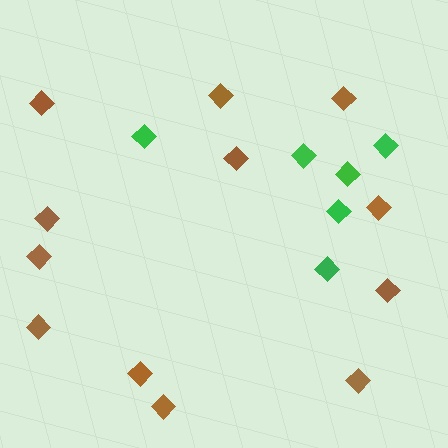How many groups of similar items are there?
There are 2 groups: one group of brown diamonds (12) and one group of green diamonds (6).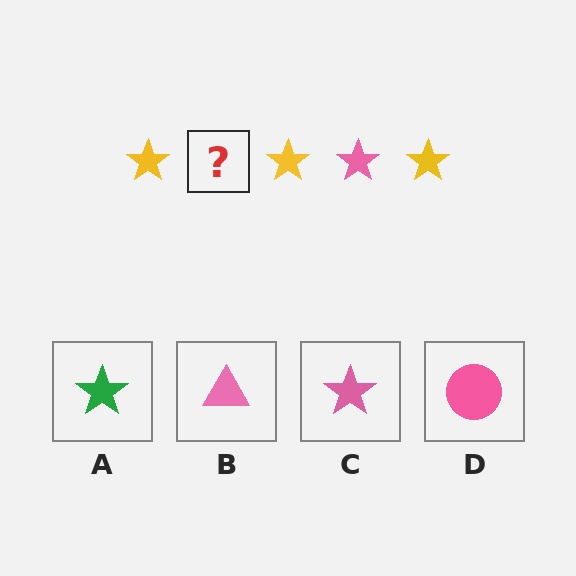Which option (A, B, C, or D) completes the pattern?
C.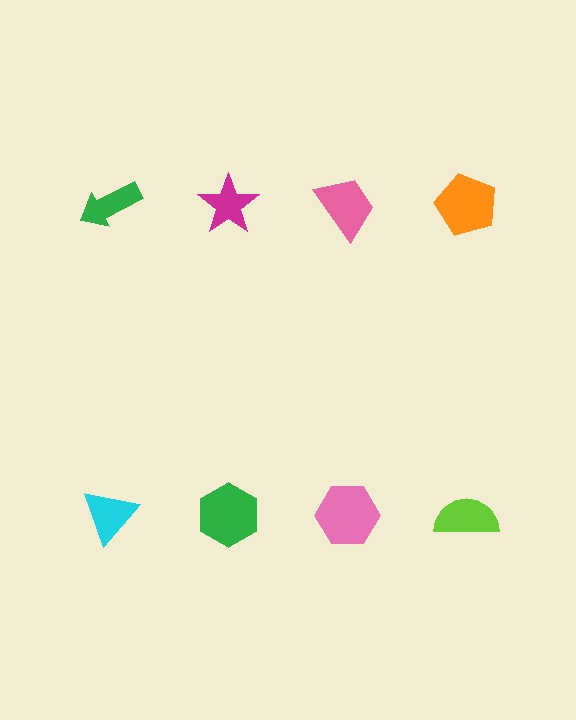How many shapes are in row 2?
4 shapes.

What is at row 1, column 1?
A green arrow.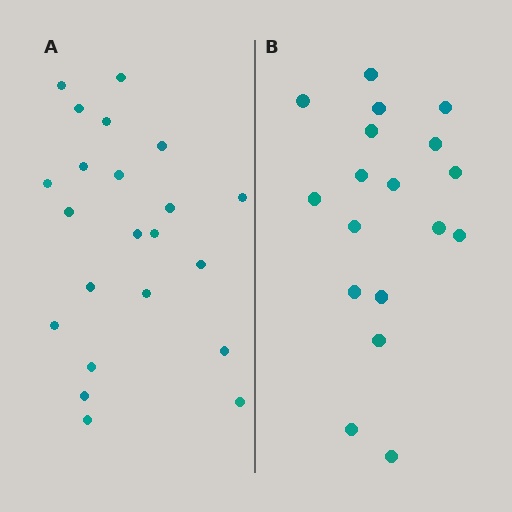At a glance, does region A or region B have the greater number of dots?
Region A (the left region) has more dots.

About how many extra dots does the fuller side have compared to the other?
Region A has about 4 more dots than region B.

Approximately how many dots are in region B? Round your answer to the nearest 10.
About 20 dots. (The exact count is 18, which rounds to 20.)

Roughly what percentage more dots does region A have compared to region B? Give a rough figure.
About 20% more.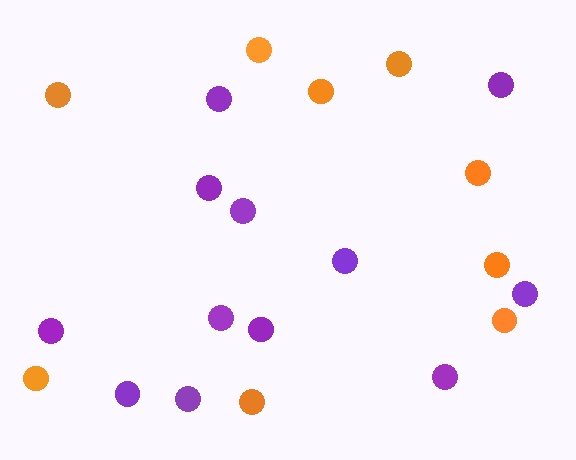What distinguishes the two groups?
There are 2 groups: one group of purple circles (12) and one group of orange circles (9).